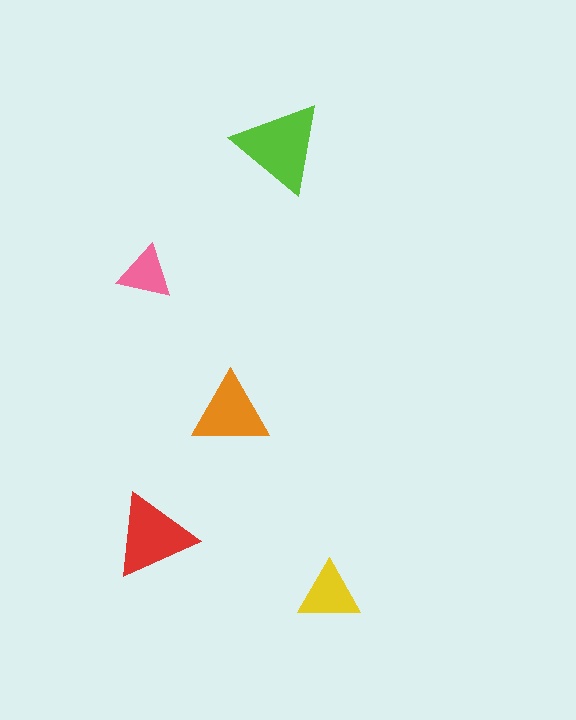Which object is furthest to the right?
The yellow triangle is rightmost.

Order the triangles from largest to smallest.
the lime one, the red one, the orange one, the yellow one, the pink one.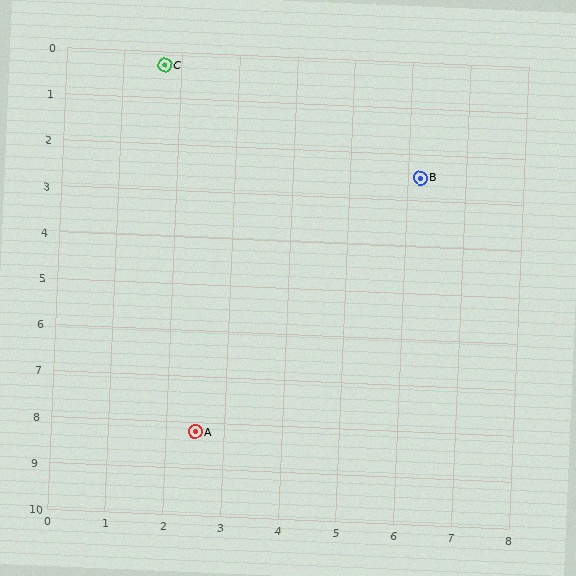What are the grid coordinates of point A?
Point A is at approximately (2.5, 8.2).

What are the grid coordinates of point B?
Point B is at approximately (6.2, 2.5).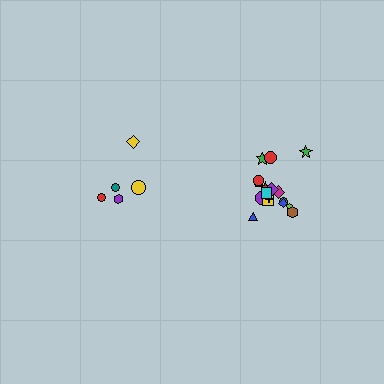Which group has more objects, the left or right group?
The right group.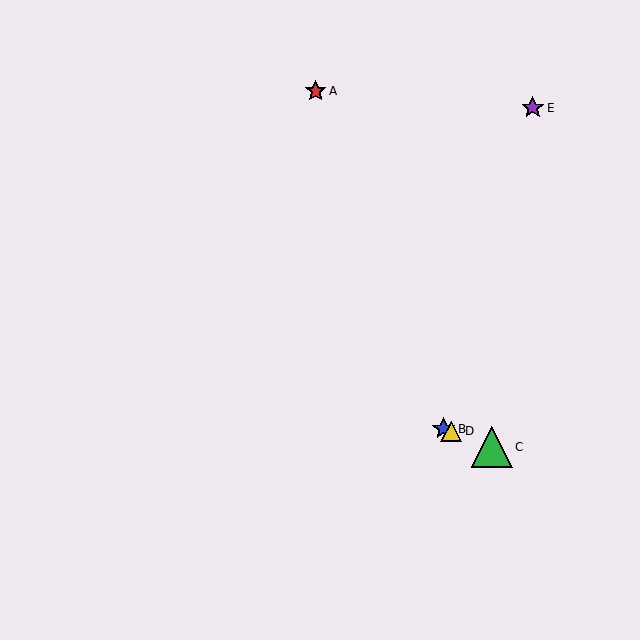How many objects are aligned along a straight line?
3 objects (B, C, D) are aligned along a straight line.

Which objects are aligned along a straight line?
Objects B, C, D are aligned along a straight line.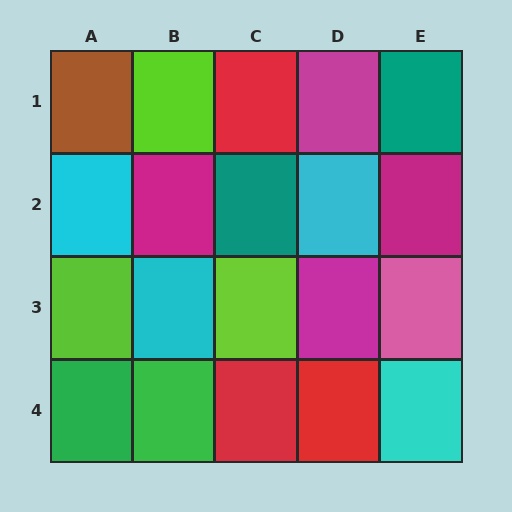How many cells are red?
3 cells are red.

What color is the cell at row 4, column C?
Red.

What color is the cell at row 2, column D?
Cyan.